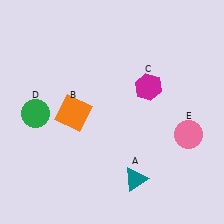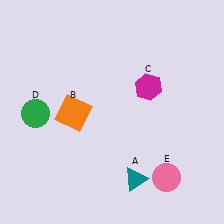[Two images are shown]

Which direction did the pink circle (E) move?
The pink circle (E) moved down.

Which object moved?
The pink circle (E) moved down.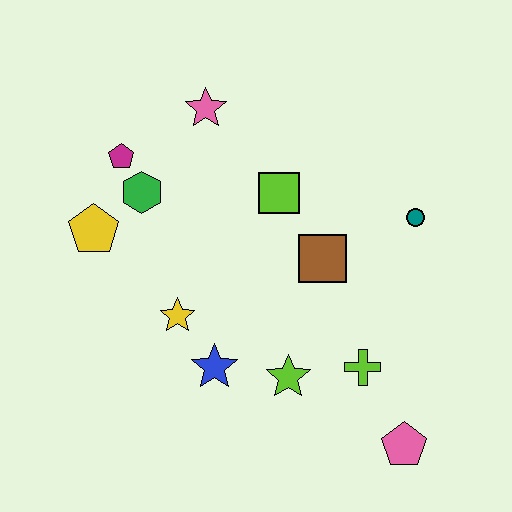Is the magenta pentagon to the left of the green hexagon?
Yes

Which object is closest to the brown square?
The lime square is closest to the brown square.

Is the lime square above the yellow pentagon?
Yes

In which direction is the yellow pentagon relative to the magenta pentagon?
The yellow pentagon is below the magenta pentagon.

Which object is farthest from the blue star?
The pink star is farthest from the blue star.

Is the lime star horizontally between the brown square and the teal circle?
No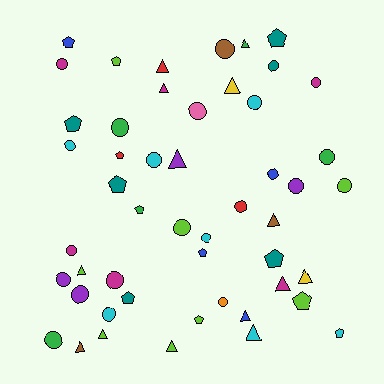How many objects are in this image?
There are 50 objects.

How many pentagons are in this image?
There are 13 pentagons.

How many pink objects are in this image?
There is 1 pink object.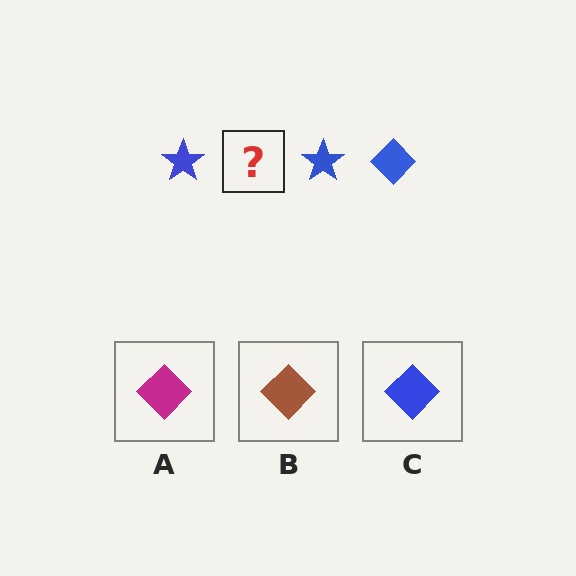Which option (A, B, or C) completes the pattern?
C.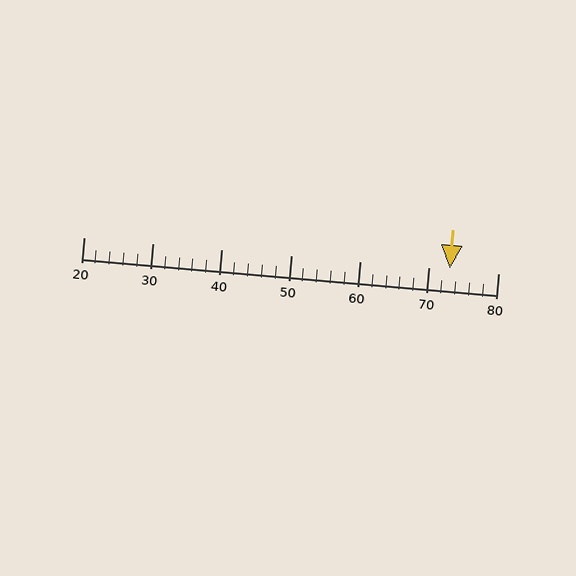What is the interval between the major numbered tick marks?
The major tick marks are spaced 10 units apart.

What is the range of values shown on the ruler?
The ruler shows values from 20 to 80.